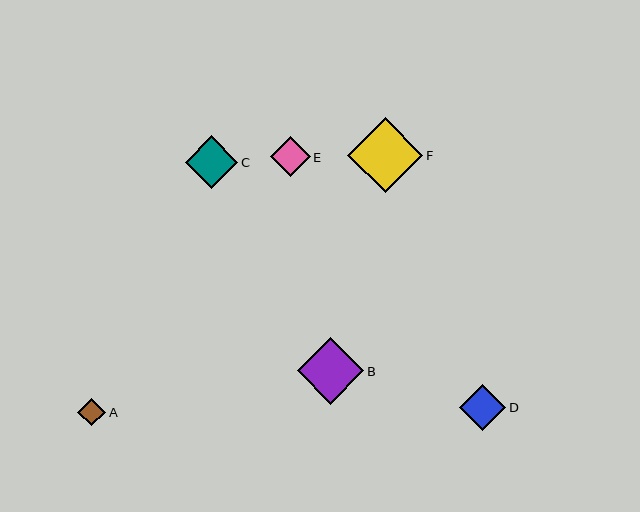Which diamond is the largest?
Diamond F is the largest with a size of approximately 75 pixels.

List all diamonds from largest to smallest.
From largest to smallest: F, B, C, D, E, A.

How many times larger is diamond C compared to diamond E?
Diamond C is approximately 1.3 times the size of diamond E.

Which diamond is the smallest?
Diamond A is the smallest with a size of approximately 28 pixels.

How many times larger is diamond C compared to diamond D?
Diamond C is approximately 1.1 times the size of diamond D.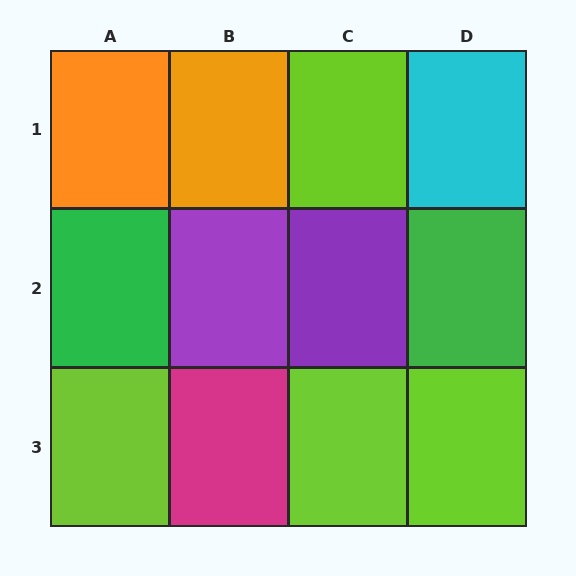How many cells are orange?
2 cells are orange.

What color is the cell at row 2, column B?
Purple.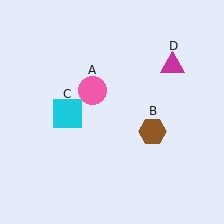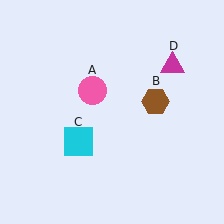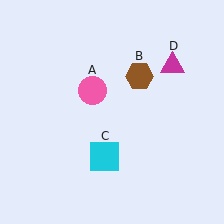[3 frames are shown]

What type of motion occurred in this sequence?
The brown hexagon (object B), cyan square (object C) rotated counterclockwise around the center of the scene.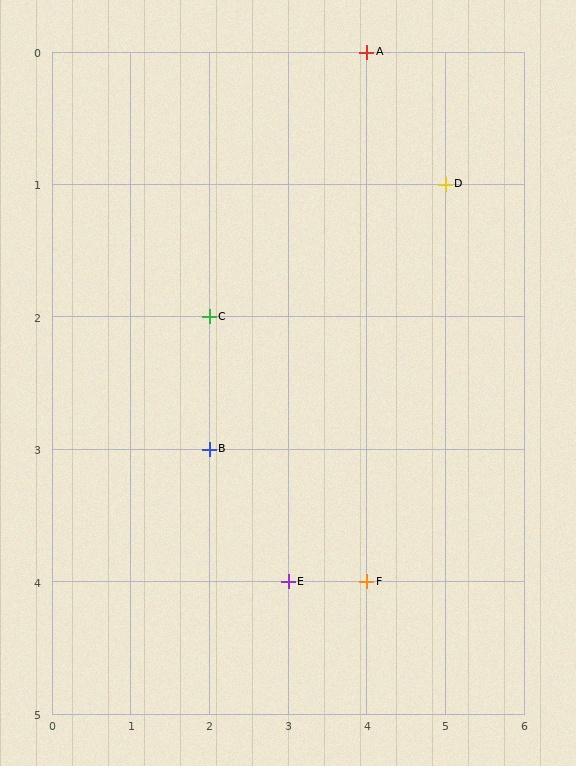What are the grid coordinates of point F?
Point F is at grid coordinates (4, 4).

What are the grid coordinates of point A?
Point A is at grid coordinates (4, 0).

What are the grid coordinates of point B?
Point B is at grid coordinates (2, 3).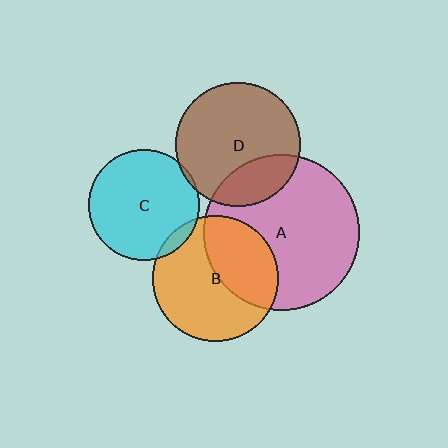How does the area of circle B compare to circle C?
Approximately 1.3 times.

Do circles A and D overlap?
Yes.